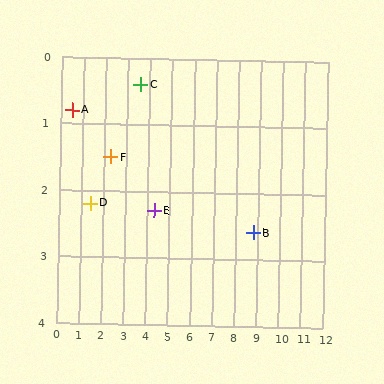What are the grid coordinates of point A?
Point A is at approximately (0.5, 0.8).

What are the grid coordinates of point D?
Point D is at approximately (1.4, 2.2).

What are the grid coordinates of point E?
Point E is at approximately (4.3, 2.3).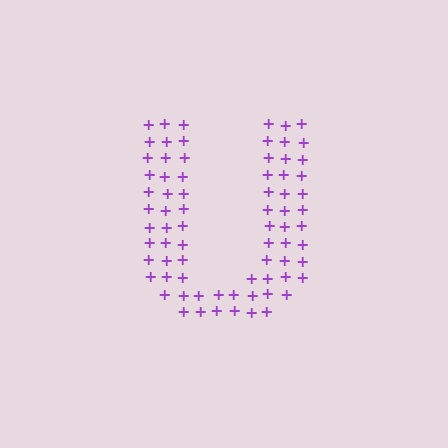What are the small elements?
The small elements are plus signs.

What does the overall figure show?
The overall figure shows the letter U.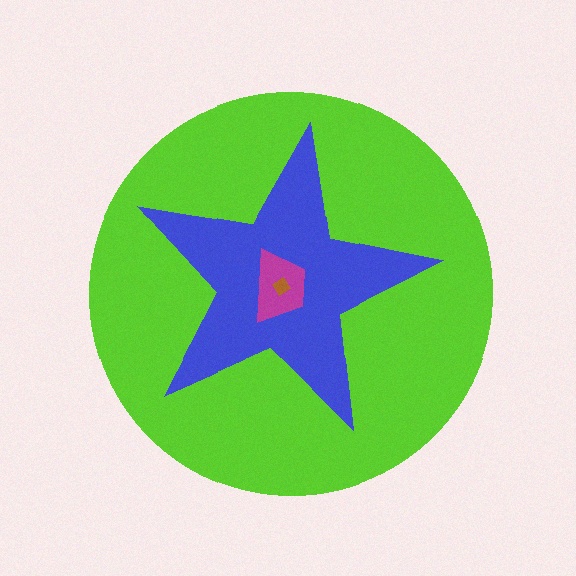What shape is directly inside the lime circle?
The blue star.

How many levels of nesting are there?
4.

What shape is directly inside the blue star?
The magenta trapezoid.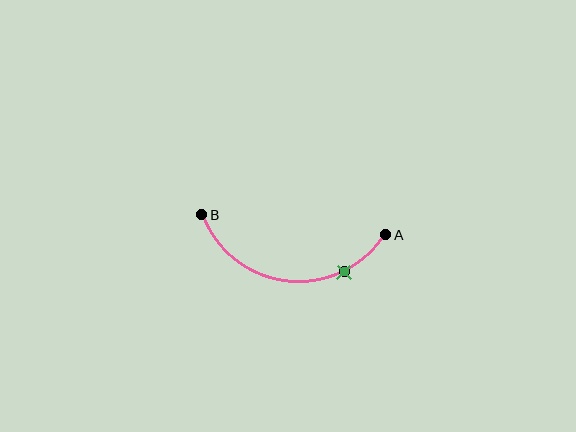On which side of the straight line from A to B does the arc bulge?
The arc bulges below the straight line connecting A and B.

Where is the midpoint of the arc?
The arc midpoint is the point on the curve farthest from the straight line joining A and B. It sits below that line.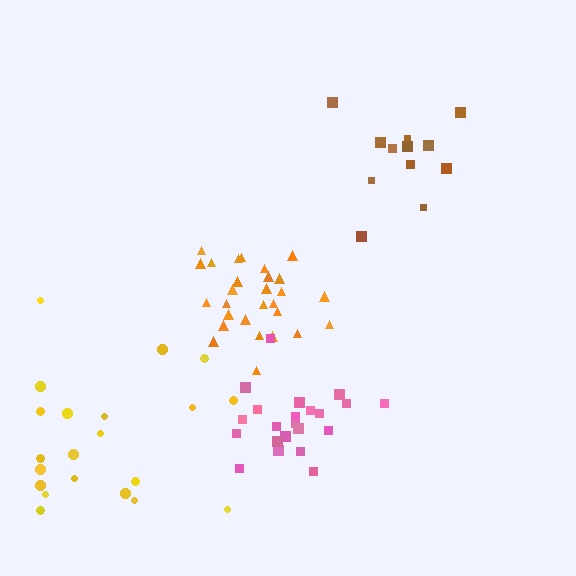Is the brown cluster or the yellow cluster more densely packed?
Brown.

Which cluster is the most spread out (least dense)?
Yellow.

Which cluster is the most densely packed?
Pink.